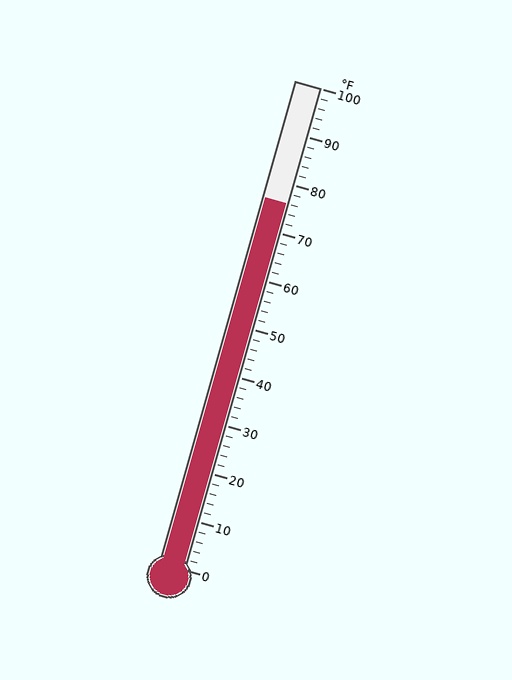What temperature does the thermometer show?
The thermometer shows approximately 76°F.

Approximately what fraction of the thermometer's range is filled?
The thermometer is filled to approximately 75% of its range.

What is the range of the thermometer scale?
The thermometer scale ranges from 0°F to 100°F.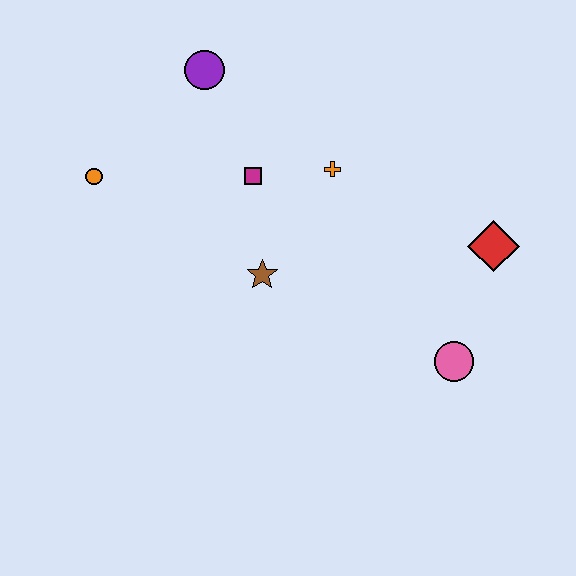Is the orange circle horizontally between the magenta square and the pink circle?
No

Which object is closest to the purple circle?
The magenta square is closest to the purple circle.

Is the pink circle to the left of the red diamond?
Yes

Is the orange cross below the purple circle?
Yes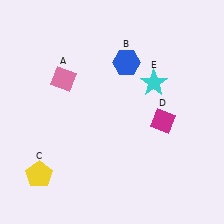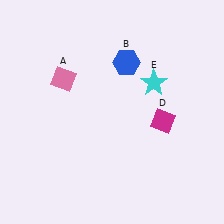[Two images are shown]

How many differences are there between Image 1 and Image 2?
There is 1 difference between the two images.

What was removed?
The yellow pentagon (C) was removed in Image 2.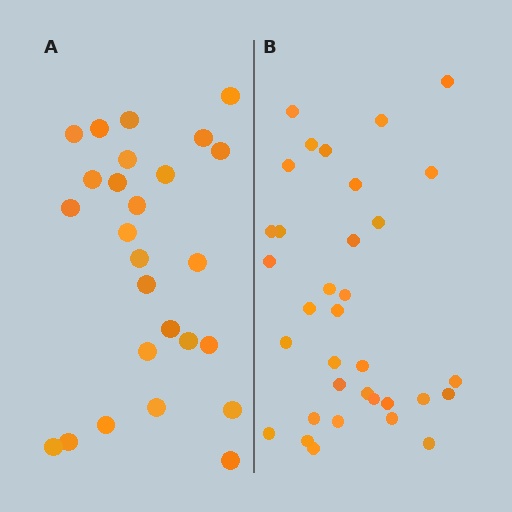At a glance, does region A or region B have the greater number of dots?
Region B (the right region) has more dots.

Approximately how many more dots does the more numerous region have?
Region B has roughly 8 or so more dots than region A.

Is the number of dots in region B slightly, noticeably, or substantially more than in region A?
Region B has noticeably more, but not dramatically so. The ratio is roughly 1.3 to 1.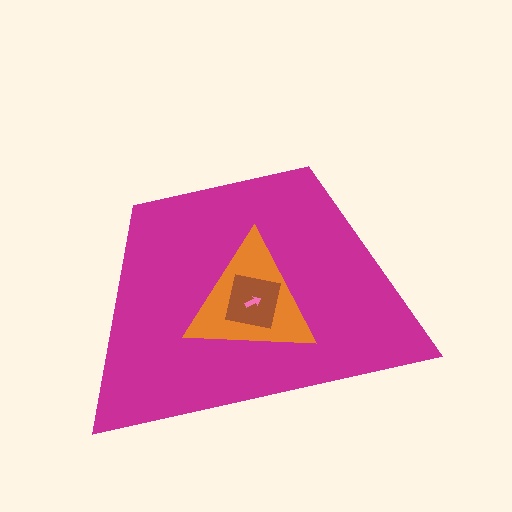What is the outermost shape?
The magenta trapezoid.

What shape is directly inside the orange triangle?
The brown square.